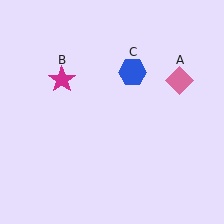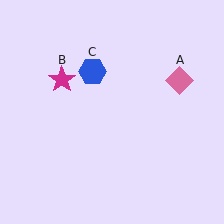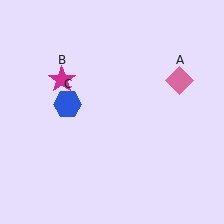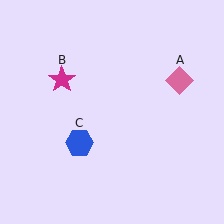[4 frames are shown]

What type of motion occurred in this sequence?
The blue hexagon (object C) rotated counterclockwise around the center of the scene.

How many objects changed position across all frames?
1 object changed position: blue hexagon (object C).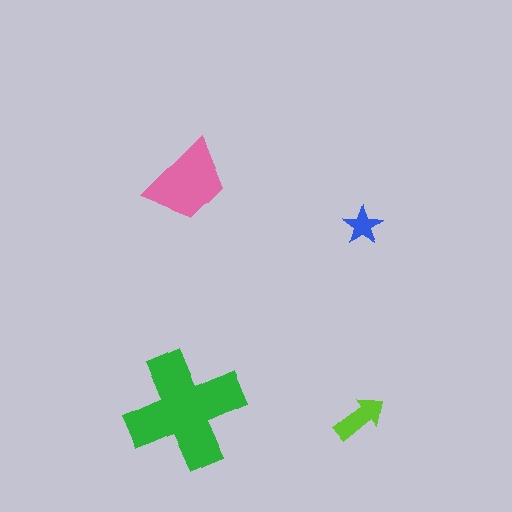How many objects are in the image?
There are 4 objects in the image.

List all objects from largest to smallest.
The green cross, the pink trapezoid, the lime arrow, the blue star.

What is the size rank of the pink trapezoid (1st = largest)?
2nd.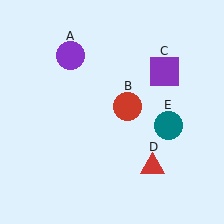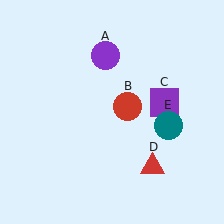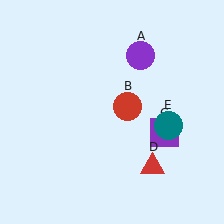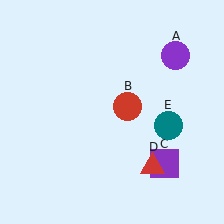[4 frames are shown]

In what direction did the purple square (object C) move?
The purple square (object C) moved down.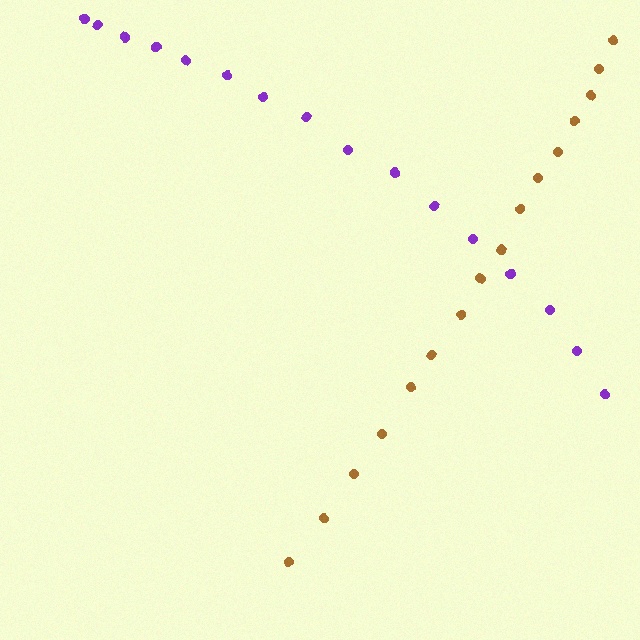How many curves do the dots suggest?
There are 2 distinct paths.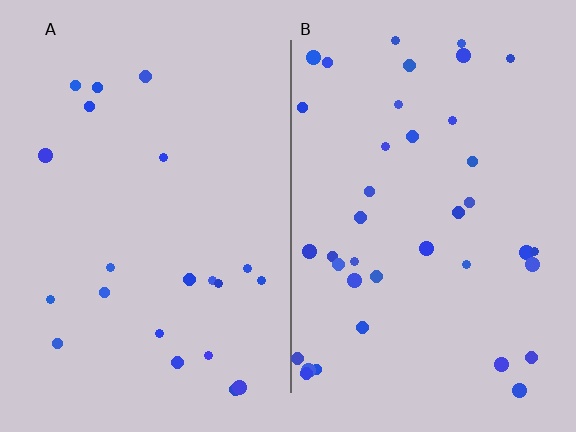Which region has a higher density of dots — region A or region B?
B (the right).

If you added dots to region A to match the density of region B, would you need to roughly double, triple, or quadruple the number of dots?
Approximately double.